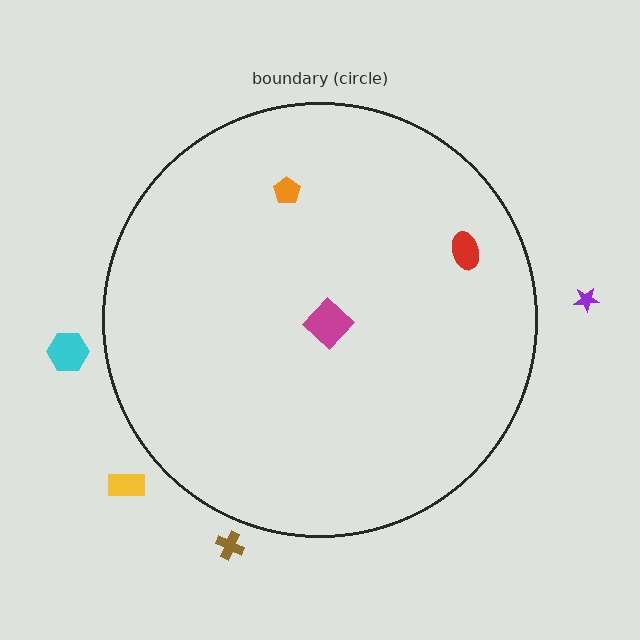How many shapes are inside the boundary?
3 inside, 4 outside.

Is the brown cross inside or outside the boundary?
Outside.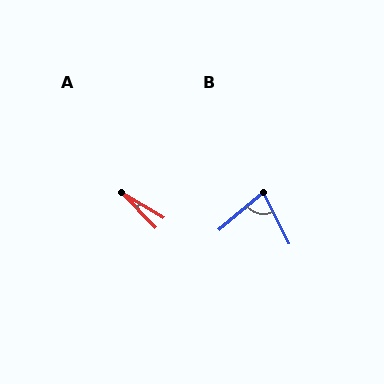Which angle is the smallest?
A, at approximately 16 degrees.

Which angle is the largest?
B, at approximately 76 degrees.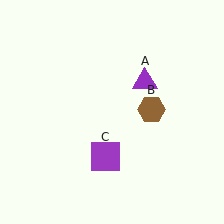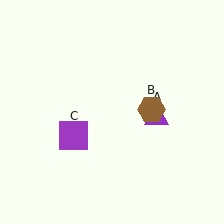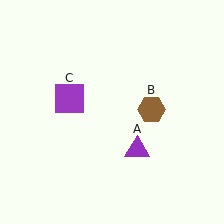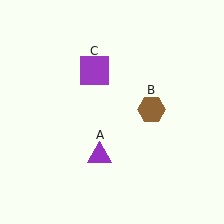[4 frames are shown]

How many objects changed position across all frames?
2 objects changed position: purple triangle (object A), purple square (object C).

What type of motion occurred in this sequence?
The purple triangle (object A), purple square (object C) rotated clockwise around the center of the scene.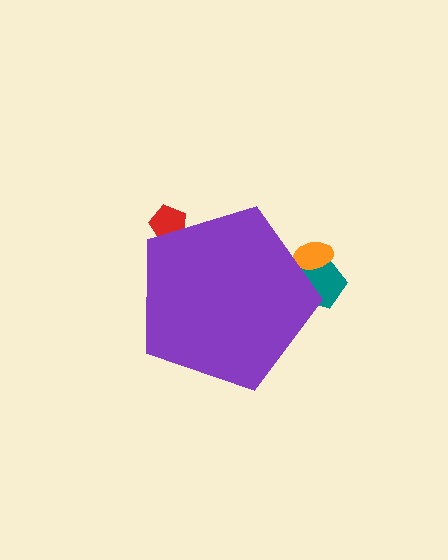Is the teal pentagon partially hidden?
Yes, the teal pentagon is partially hidden behind the purple pentagon.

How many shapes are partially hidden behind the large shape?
3 shapes are partially hidden.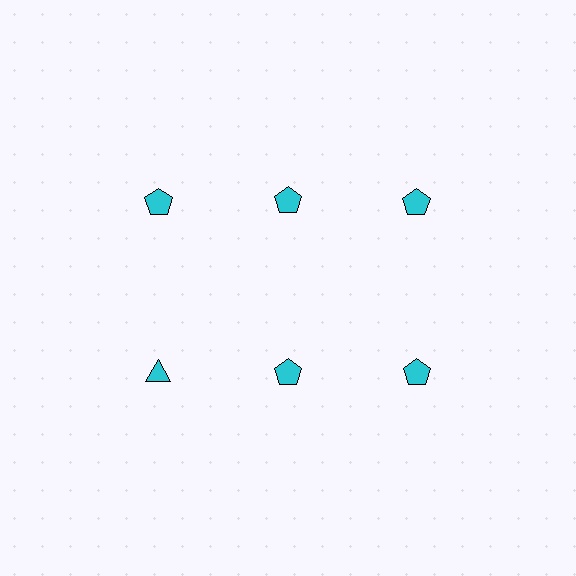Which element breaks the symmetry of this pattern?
The cyan triangle in the second row, leftmost column breaks the symmetry. All other shapes are cyan pentagons.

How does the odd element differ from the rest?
It has a different shape: triangle instead of pentagon.